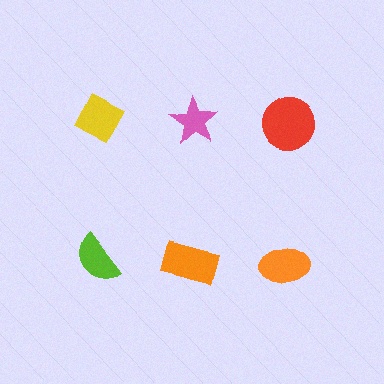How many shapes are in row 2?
3 shapes.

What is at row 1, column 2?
A pink star.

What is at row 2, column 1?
A lime semicircle.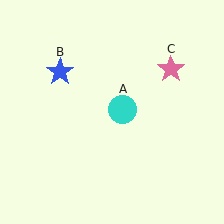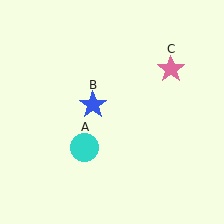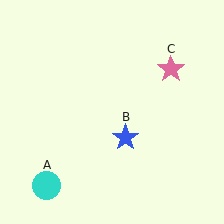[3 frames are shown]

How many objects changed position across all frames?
2 objects changed position: cyan circle (object A), blue star (object B).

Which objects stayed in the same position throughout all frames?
Pink star (object C) remained stationary.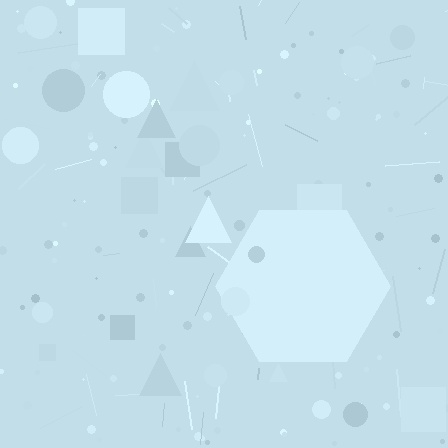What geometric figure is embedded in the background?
A hexagon is embedded in the background.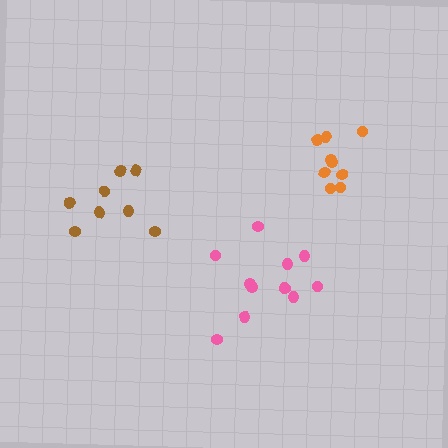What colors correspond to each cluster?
The clusters are colored: brown, orange, pink.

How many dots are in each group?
Group 1: 8 dots, Group 2: 9 dots, Group 3: 12 dots (29 total).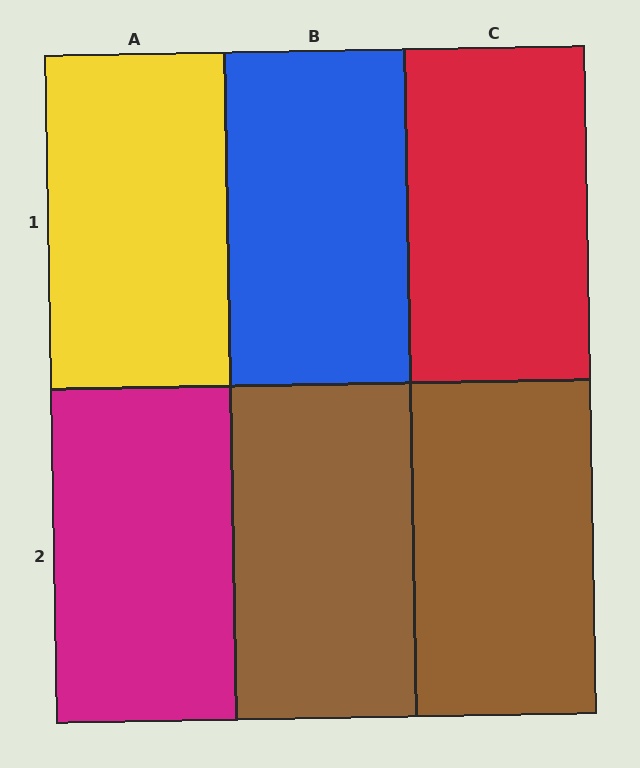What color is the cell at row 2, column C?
Brown.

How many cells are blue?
1 cell is blue.